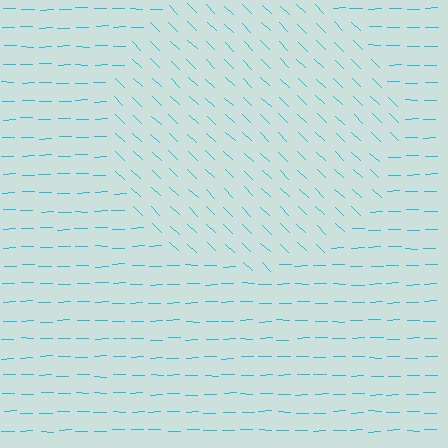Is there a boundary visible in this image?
Yes, there is a texture boundary formed by a change in line orientation.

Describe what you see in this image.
The image is filled with small cyan line segments. A circle region in the image has lines oriented differently from the surrounding lines, creating a visible texture boundary.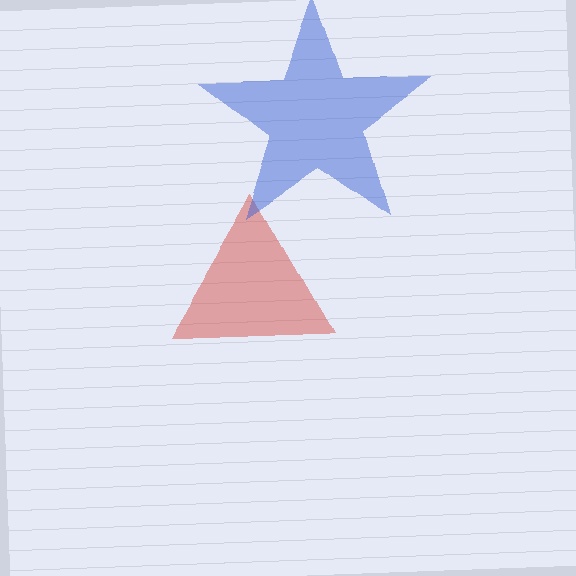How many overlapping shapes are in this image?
There are 2 overlapping shapes in the image.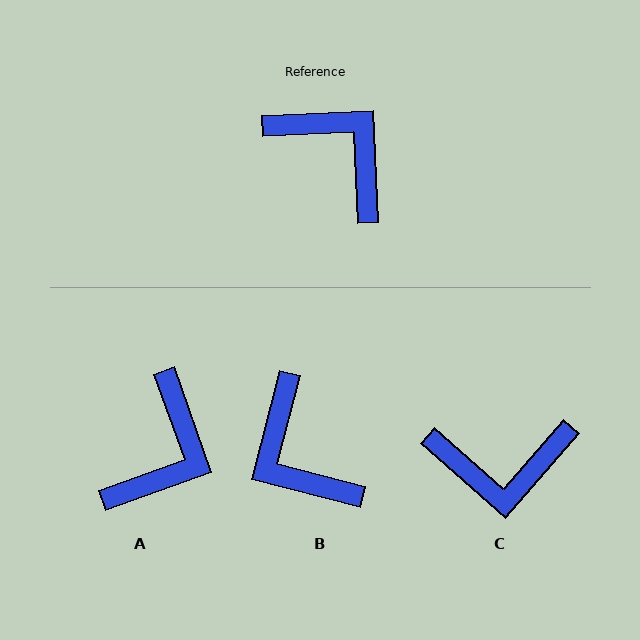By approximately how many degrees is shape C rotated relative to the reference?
Approximately 134 degrees clockwise.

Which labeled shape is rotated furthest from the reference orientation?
B, about 163 degrees away.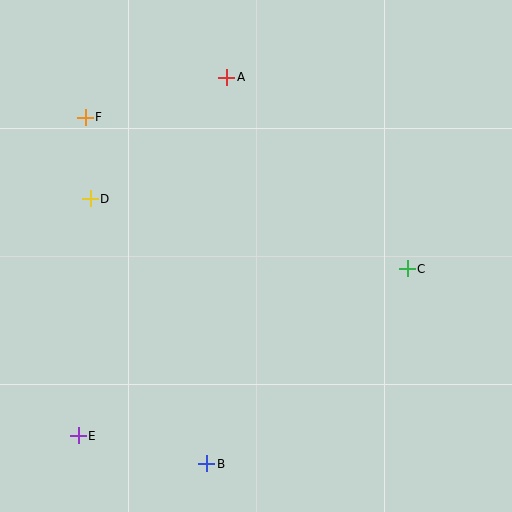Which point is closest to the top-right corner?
Point C is closest to the top-right corner.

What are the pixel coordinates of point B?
Point B is at (207, 464).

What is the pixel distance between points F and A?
The distance between F and A is 147 pixels.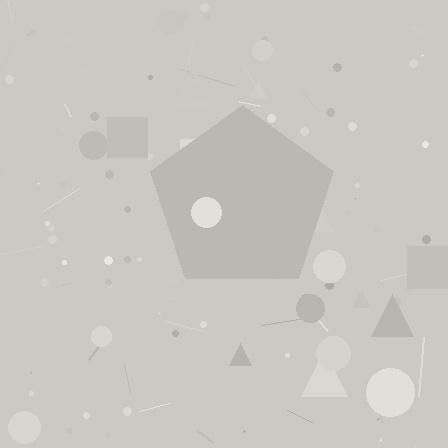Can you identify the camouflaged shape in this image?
The camouflaged shape is a pentagon.